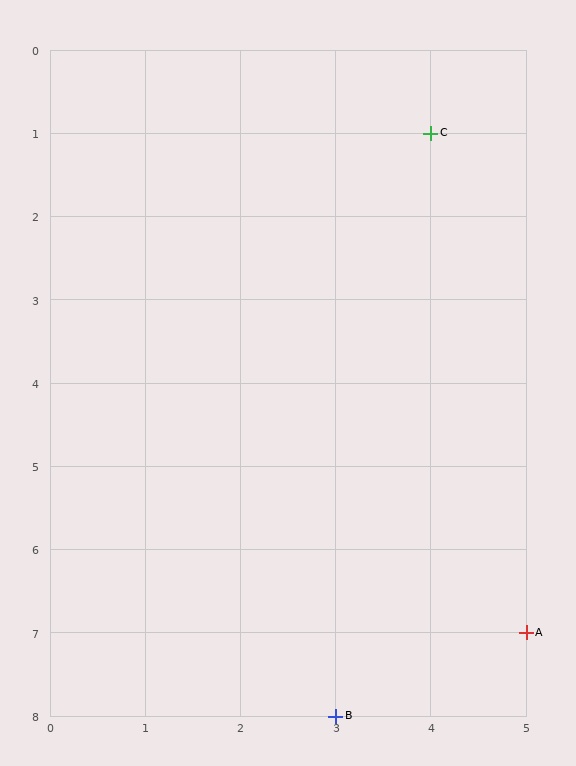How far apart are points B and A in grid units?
Points B and A are 2 columns and 1 row apart (about 2.2 grid units diagonally).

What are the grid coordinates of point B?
Point B is at grid coordinates (3, 8).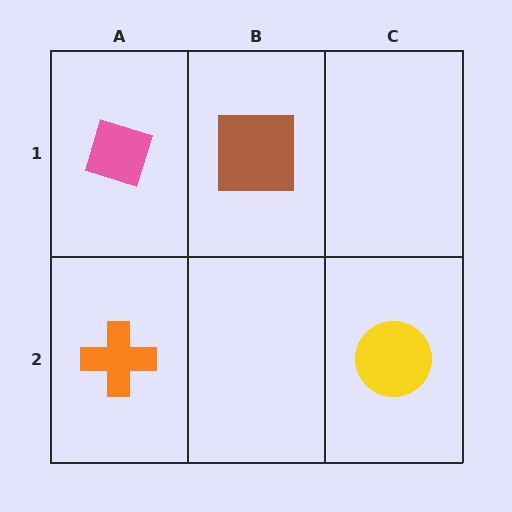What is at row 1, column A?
A pink diamond.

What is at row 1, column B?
A brown square.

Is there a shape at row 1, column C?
No, that cell is empty.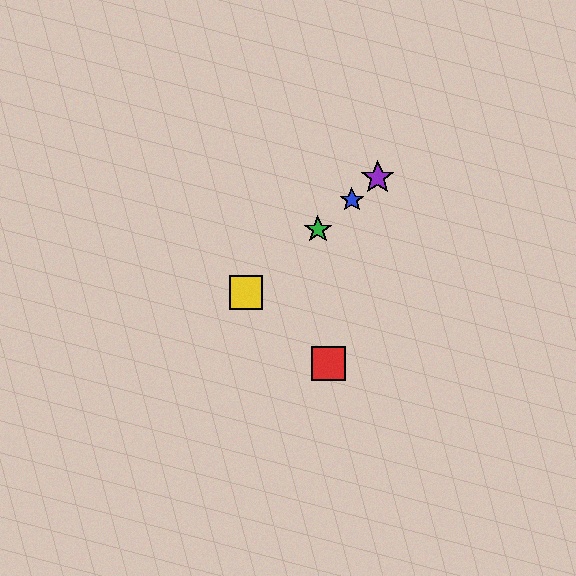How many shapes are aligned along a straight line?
4 shapes (the blue star, the green star, the yellow square, the purple star) are aligned along a straight line.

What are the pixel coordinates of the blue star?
The blue star is at (352, 200).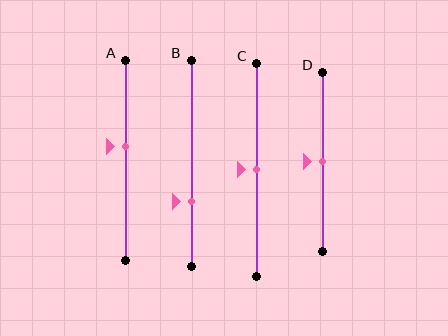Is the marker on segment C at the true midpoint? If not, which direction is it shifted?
Yes, the marker on segment C is at the true midpoint.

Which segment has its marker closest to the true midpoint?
Segment C has its marker closest to the true midpoint.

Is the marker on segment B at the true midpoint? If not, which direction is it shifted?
No, the marker on segment B is shifted downward by about 19% of the segment length.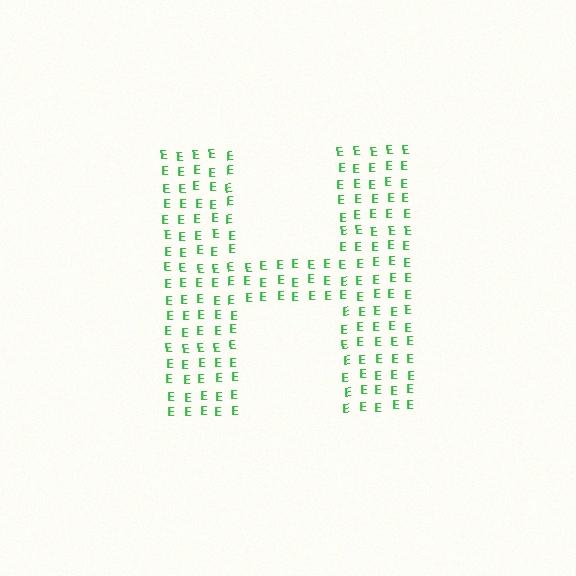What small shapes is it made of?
It is made of small letter E's.